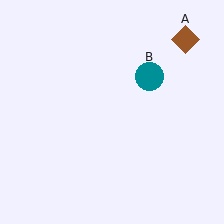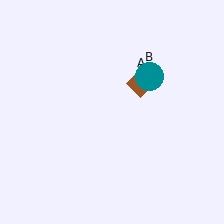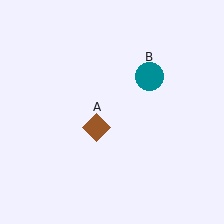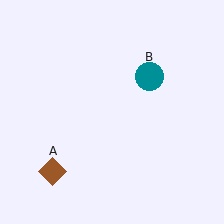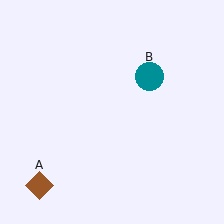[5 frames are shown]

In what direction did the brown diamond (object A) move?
The brown diamond (object A) moved down and to the left.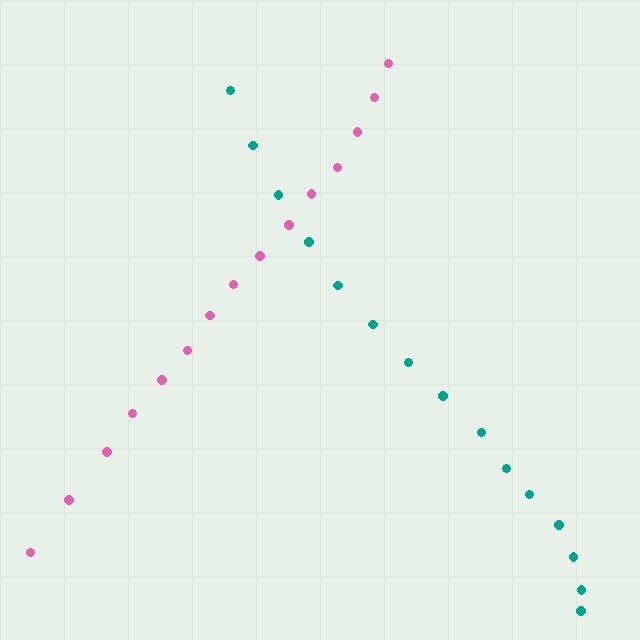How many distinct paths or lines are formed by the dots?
There are 2 distinct paths.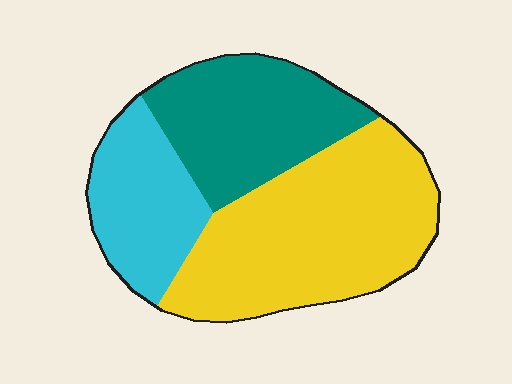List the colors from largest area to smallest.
From largest to smallest: yellow, teal, cyan.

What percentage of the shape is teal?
Teal covers roughly 30% of the shape.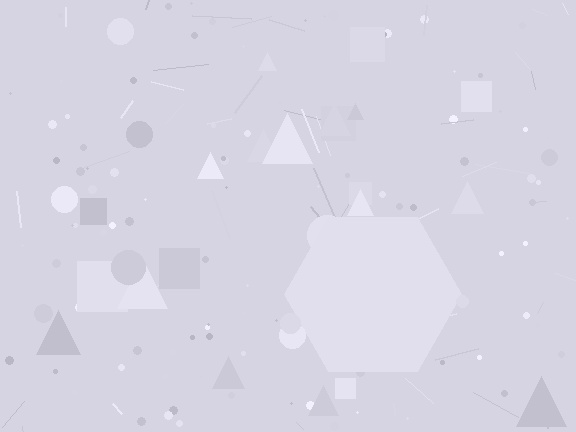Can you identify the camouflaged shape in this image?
The camouflaged shape is a hexagon.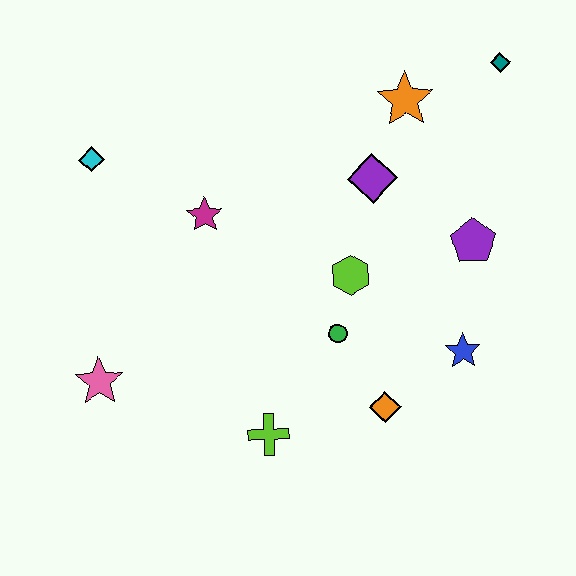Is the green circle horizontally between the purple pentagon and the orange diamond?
No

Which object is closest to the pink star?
The lime cross is closest to the pink star.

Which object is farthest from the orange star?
The pink star is farthest from the orange star.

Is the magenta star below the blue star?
No